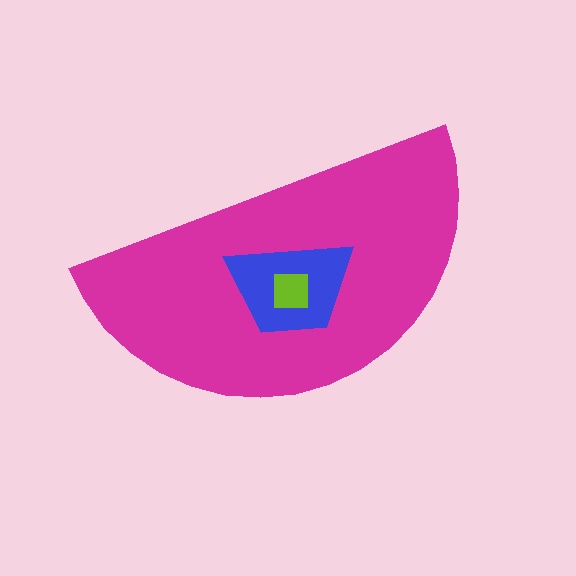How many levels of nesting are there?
3.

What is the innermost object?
The lime square.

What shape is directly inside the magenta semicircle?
The blue trapezoid.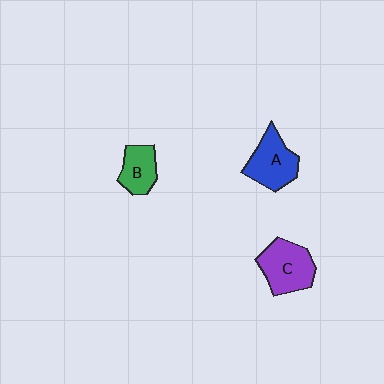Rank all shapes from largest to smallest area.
From largest to smallest: C (purple), A (blue), B (green).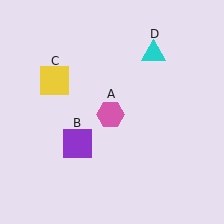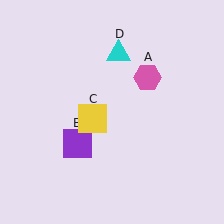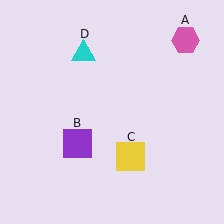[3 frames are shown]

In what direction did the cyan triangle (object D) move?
The cyan triangle (object D) moved left.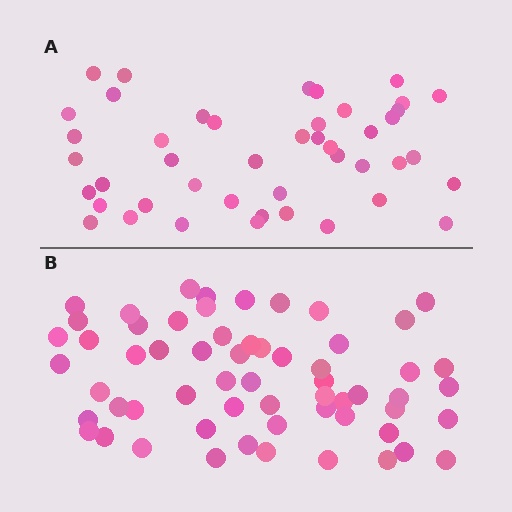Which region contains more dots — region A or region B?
Region B (the bottom region) has more dots.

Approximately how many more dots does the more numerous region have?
Region B has approximately 15 more dots than region A.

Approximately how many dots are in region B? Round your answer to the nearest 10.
About 60 dots.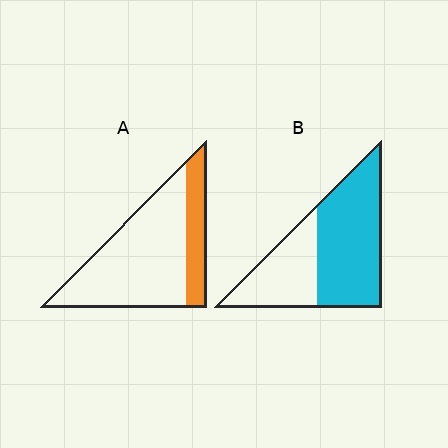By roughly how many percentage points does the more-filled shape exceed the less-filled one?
By roughly 40 percentage points (B over A).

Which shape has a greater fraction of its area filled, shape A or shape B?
Shape B.